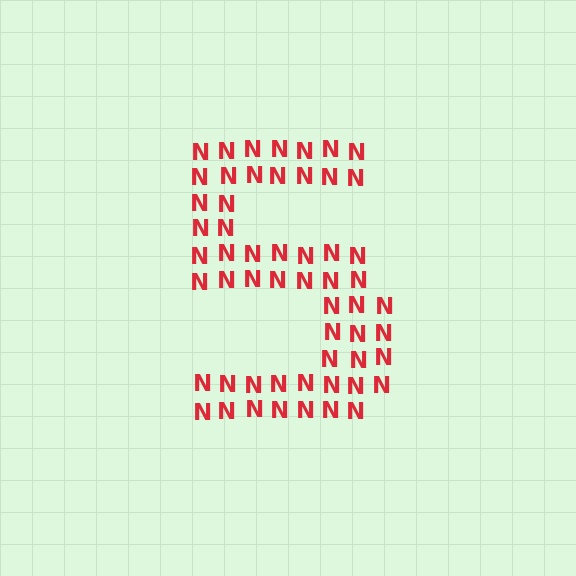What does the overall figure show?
The overall figure shows the digit 5.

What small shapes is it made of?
It is made of small letter N's.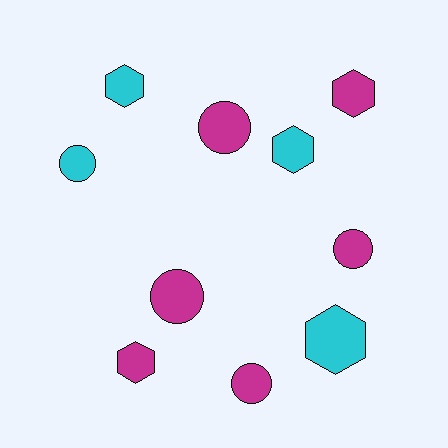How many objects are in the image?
There are 10 objects.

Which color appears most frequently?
Magenta, with 6 objects.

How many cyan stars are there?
There are no cyan stars.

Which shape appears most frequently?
Circle, with 5 objects.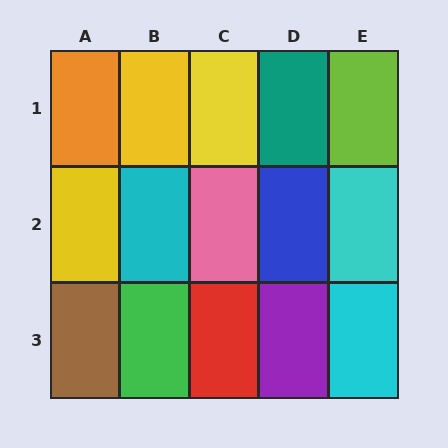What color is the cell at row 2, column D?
Blue.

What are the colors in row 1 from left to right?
Orange, yellow, yellow, teal, lime.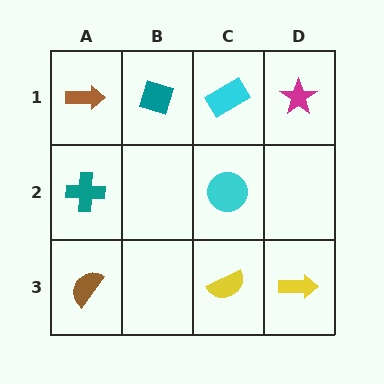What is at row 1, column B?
A teal diamond.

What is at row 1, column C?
A cyan rectangle.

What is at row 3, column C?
A yellow semicircle.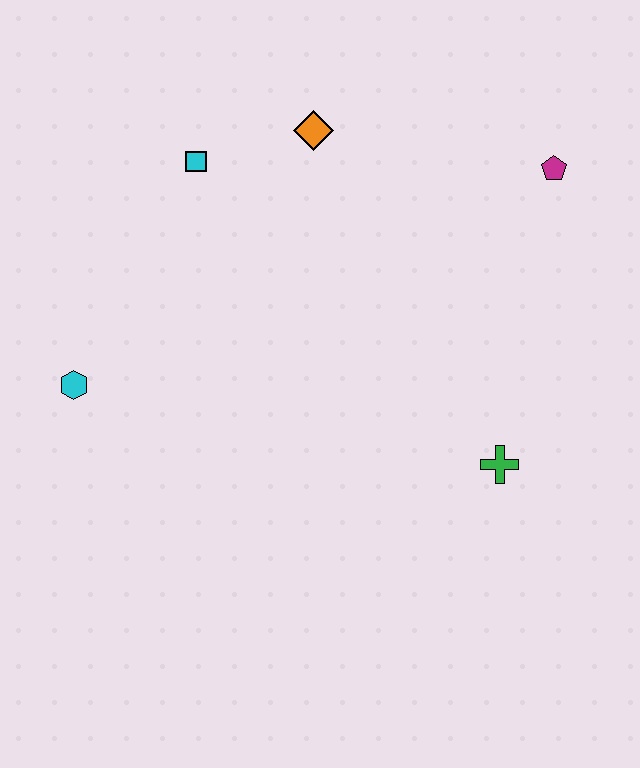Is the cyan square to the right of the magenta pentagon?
No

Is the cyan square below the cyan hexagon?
No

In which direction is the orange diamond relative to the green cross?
The orange diamond is above the green cross.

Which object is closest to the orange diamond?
The cyan square is closest to the orange diamond.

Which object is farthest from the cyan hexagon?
The magenta pentagon is farthest from the cyan hexagon.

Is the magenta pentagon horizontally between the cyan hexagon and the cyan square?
No